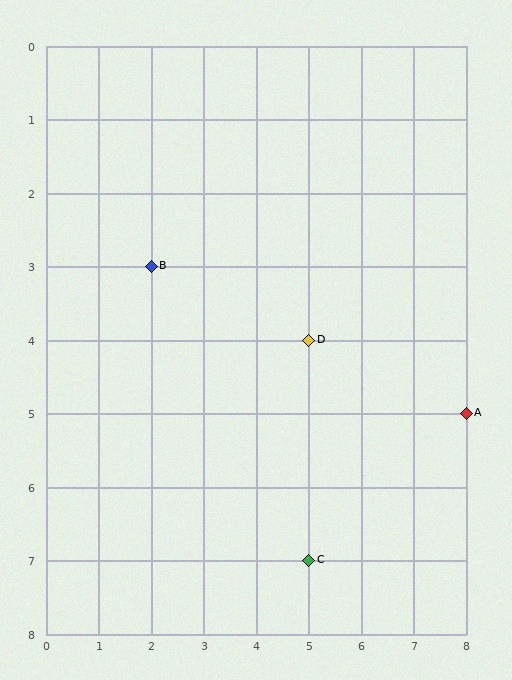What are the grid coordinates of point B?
Point B is at grid coordinates (2, 3).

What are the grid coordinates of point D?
Point D is at grid coordinates (5, 4).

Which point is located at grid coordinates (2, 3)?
Point B is at (2, 3).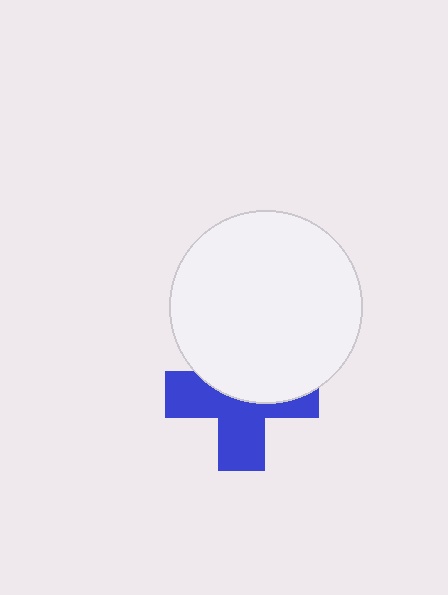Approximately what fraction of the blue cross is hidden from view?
Roughly 46% of the blue cross is hidden behind the white circle.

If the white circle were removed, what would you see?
You would see the complete blue cross.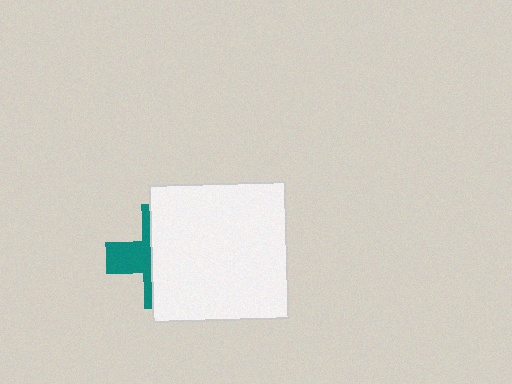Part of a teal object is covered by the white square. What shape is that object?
It is a cross.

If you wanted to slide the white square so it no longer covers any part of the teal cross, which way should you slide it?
Slide it right — that is the most direct way to separate the two shapes.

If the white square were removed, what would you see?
You would see the complete teal cross.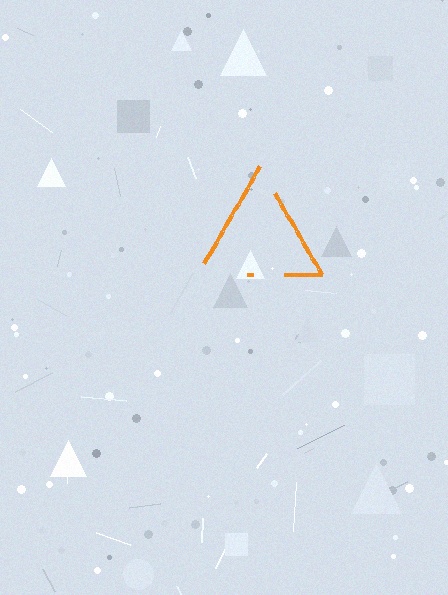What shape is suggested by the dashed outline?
The dashed outline suggests a triangle.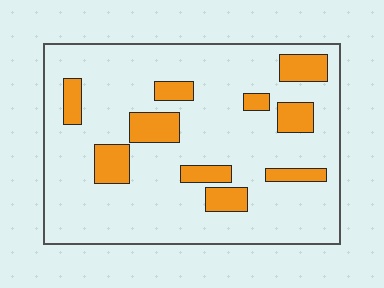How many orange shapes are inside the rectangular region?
10.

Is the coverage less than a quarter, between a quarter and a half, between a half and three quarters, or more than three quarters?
Less than a quarter.